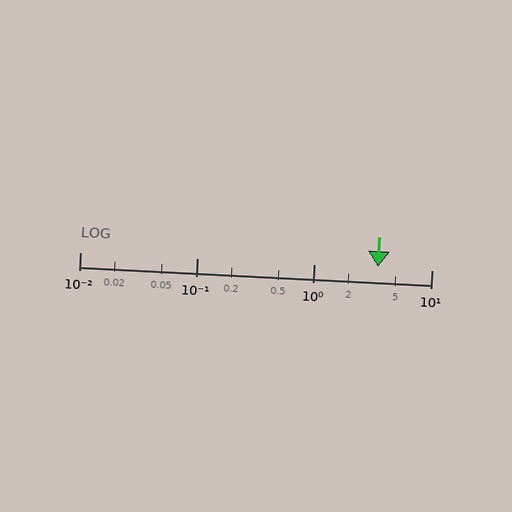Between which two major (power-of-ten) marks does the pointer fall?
The pointer is between 1 and 10.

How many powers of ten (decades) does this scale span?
The scale spans 3 decades, from 0.01 to 10.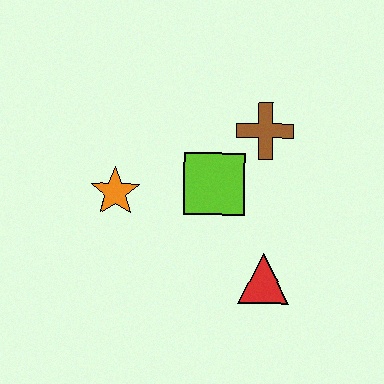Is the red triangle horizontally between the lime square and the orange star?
No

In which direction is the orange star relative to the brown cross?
The orange star is to the left of the brown cross.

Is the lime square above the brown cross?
No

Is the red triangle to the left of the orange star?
No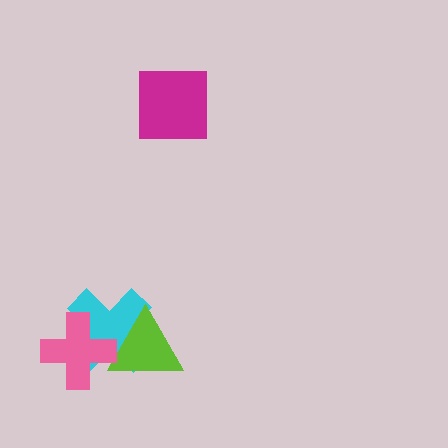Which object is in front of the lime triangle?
The pink cross is in front of the lime triangle.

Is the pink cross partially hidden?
No, no other shape covers it.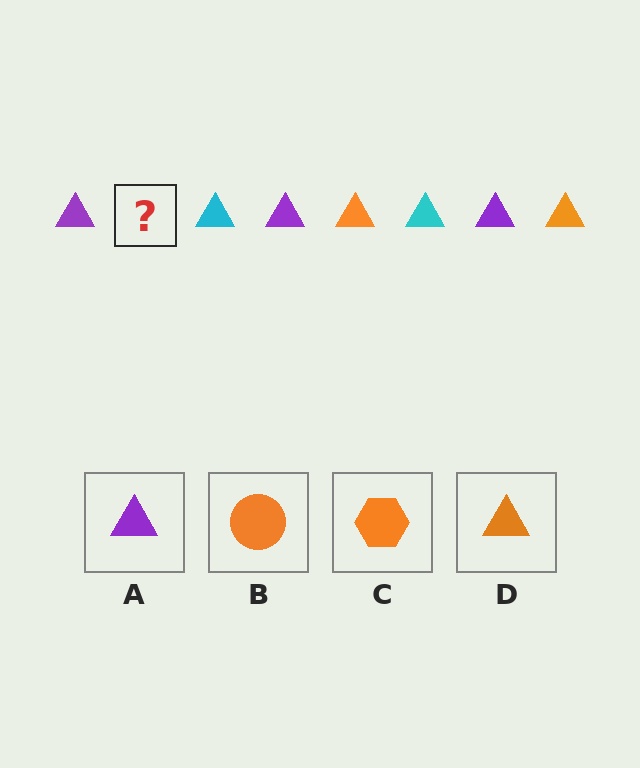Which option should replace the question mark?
Option D.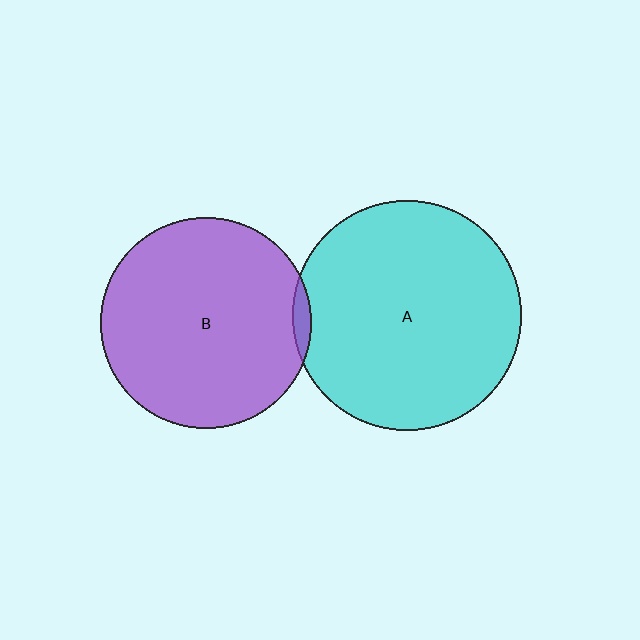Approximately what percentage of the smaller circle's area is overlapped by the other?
Approximately 5%.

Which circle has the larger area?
Circle A (cyan).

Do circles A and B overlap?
Yes.